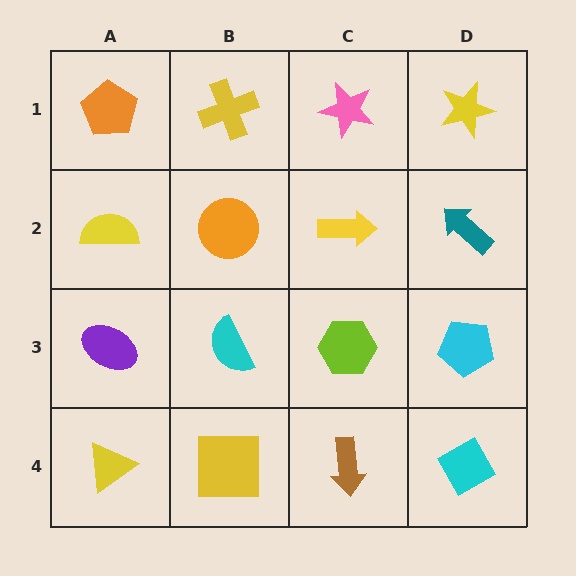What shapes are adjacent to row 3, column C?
A yellow arrow (row 2, column C), a brown arrow (row 4, column C), a cyan semicircle (row 3, column B), a cyan pentagon (row 3, column D).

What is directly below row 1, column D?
A teal arrow.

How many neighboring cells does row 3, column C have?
4.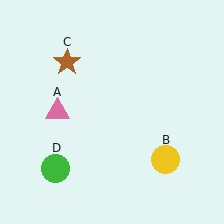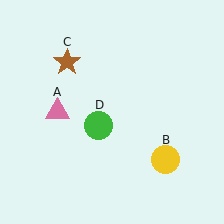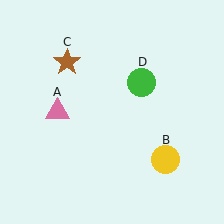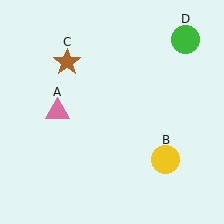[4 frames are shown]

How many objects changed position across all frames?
1 object changed position: green circle (object D).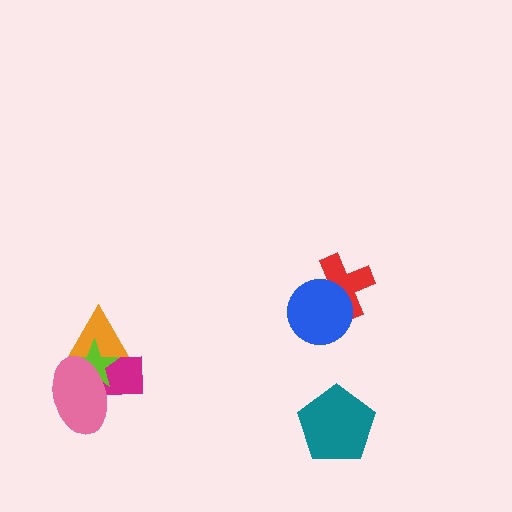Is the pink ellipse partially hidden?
No, no other shape covers it.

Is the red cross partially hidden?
Yes, it is partially covered by another shape.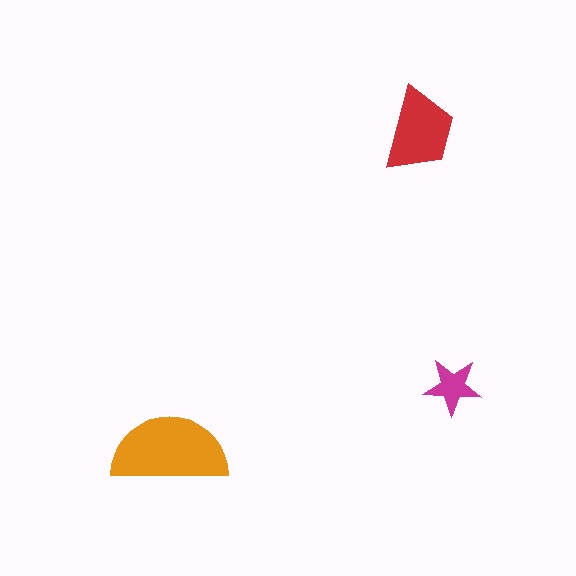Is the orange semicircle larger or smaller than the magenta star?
Larger.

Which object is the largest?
The orange semicircle.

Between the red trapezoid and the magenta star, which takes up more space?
The red trapezoid.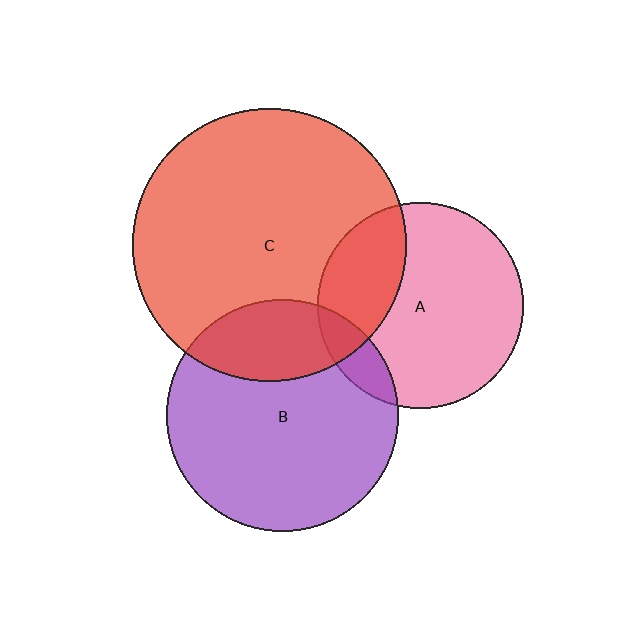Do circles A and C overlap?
Yes.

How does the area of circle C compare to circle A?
Approximately 1.8 times.